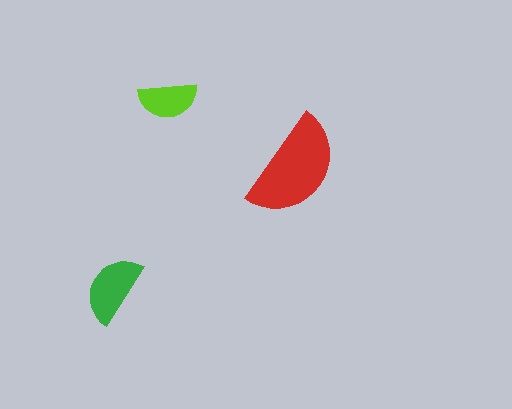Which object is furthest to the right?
The red semicircle is rightmost.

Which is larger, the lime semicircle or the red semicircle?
The red one.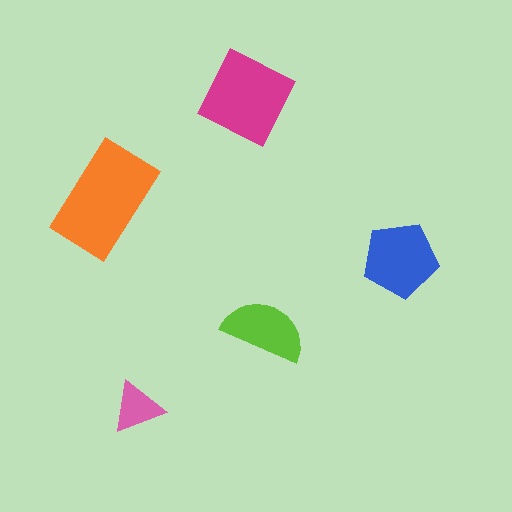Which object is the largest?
The orange rectangle.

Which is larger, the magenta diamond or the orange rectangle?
The orange rectangle.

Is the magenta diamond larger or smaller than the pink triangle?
Larger.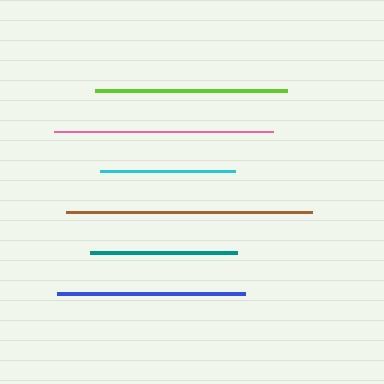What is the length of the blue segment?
The blue segment is approximately 188 pixels long.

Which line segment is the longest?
The brown line is the longest at approximately 245 pixels.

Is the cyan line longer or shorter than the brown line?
The brown line is longer than the cyan line.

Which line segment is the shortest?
The cyan line is the shortest at approximately 135 pixels.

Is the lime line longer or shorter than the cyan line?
The lime line is longer than the cyan line.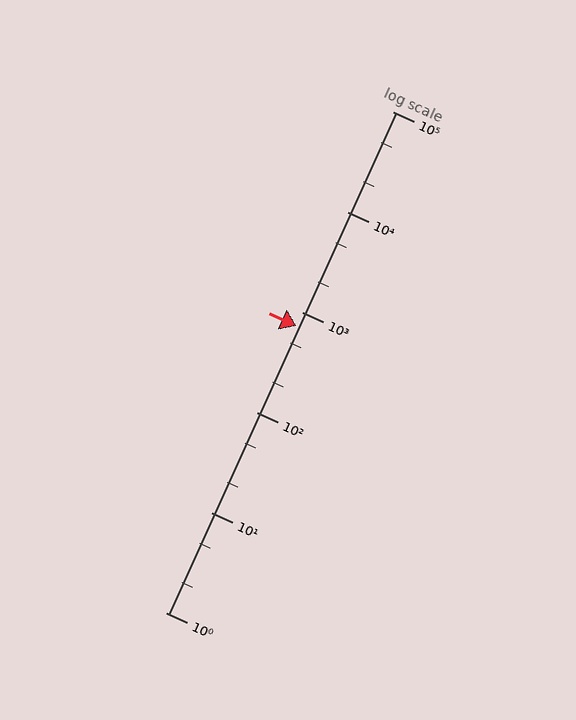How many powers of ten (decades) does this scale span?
The scale spans 5 decades, from 1 to 100000.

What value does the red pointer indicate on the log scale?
The pointer indicates approximately 720.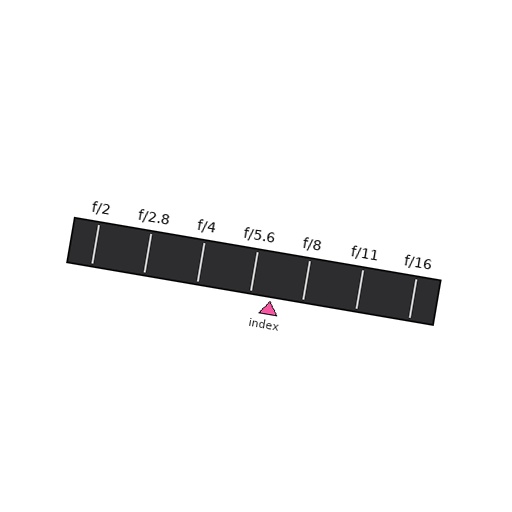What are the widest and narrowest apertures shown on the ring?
The widest aperture shown is f/2 and the narrowest is f/16.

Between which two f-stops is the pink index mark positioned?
The index mark is between f/5.6 and f/8.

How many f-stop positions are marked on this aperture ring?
There are 7 f-stop positions marked.